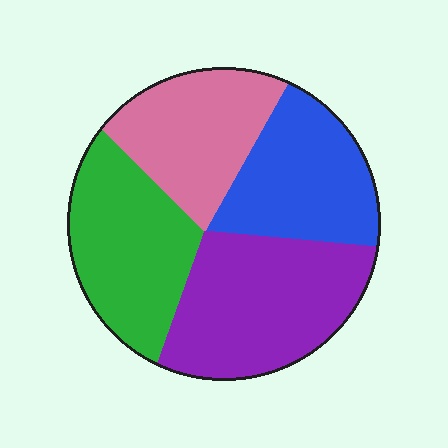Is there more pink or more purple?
Purple.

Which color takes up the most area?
Purple, at roughly 30%.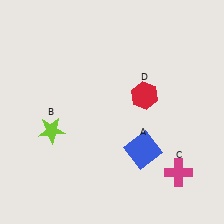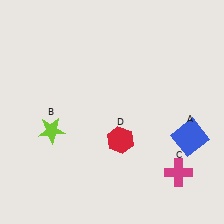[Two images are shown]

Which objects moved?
The objects that moved are: the blue square (A), the red hexagon (D).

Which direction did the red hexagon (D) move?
The red hexagon (D) moved down.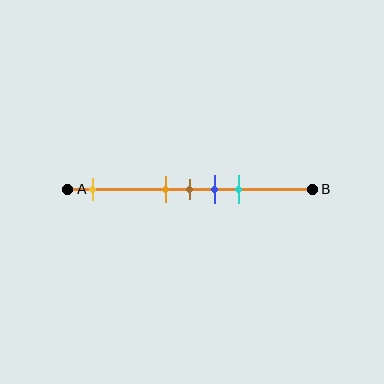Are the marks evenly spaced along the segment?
No, the marks are not evenly spaced.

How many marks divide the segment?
There are 5 marks dividing the segment.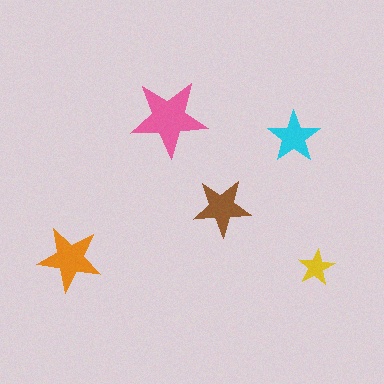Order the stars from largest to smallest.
the pink one, the orange one, the brown one, the cyan one, the yellow one.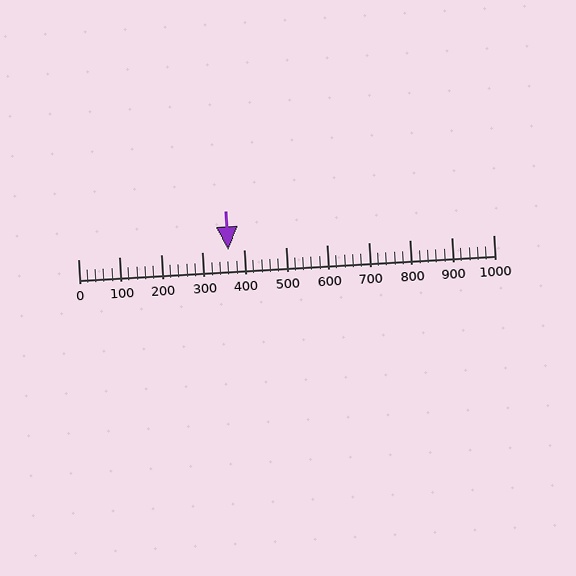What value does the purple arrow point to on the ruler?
The purple arrow points to approximately 361.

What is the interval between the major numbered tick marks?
The major tick marks are spaced 100 units apart.